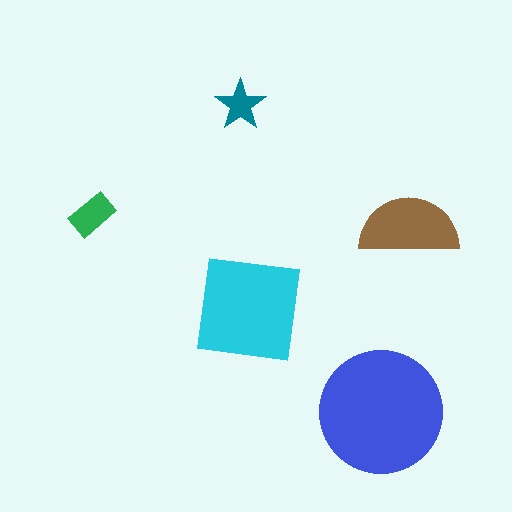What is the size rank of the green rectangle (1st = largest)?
4th.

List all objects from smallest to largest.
The teal star, the green rectangle, the brown semicircle, the cyan square, the blue circle.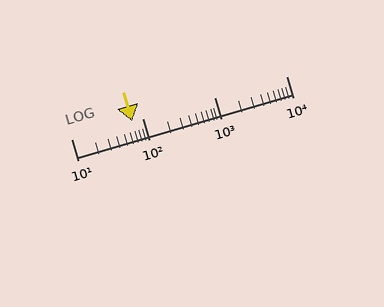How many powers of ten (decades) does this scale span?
The scale spans 3 decades, from 10 to 10000.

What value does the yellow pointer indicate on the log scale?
The pointer indicates approximately 70.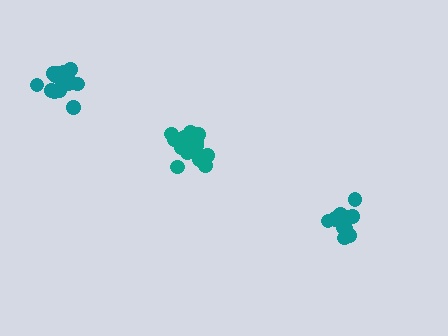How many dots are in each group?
Group 1: 17 dots, Group 2: 16 dots, Group 3: 18 dots (51 total).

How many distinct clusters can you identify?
There are 3 distinct clusters.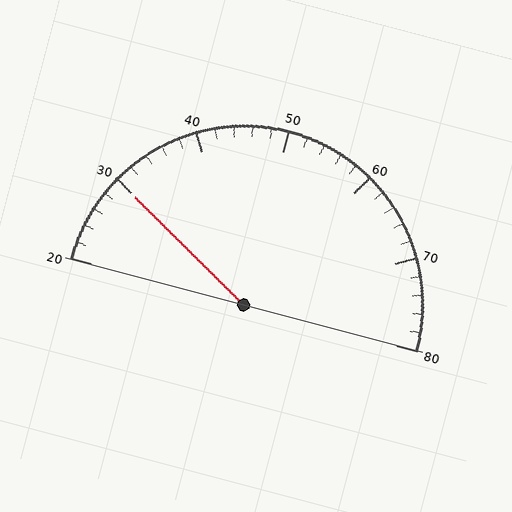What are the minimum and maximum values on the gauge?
The gauge ranges from 20 to 80.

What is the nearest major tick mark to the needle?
The nearest major tick mark is 30.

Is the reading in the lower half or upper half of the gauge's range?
The reading is in the lower half of the range (20 to 80).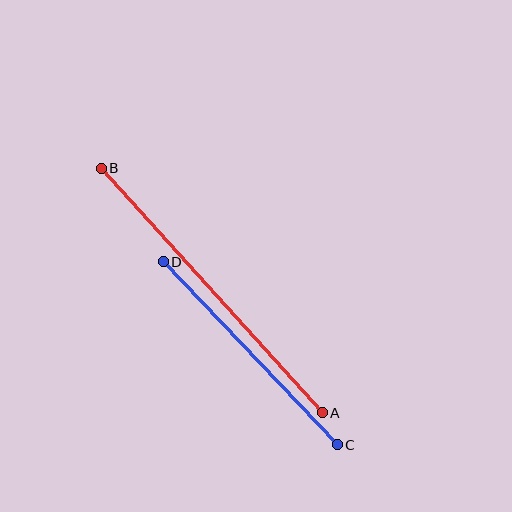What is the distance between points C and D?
The distance is approximately 252 pixels.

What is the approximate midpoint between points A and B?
The midpoint is at approximately (212, 290) pixels.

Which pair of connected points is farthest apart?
Points A and B are farthest apart.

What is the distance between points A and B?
The distance is approximately 329 pixels.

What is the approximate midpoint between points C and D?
The midpoint is at approximately (250, 353) pixels.